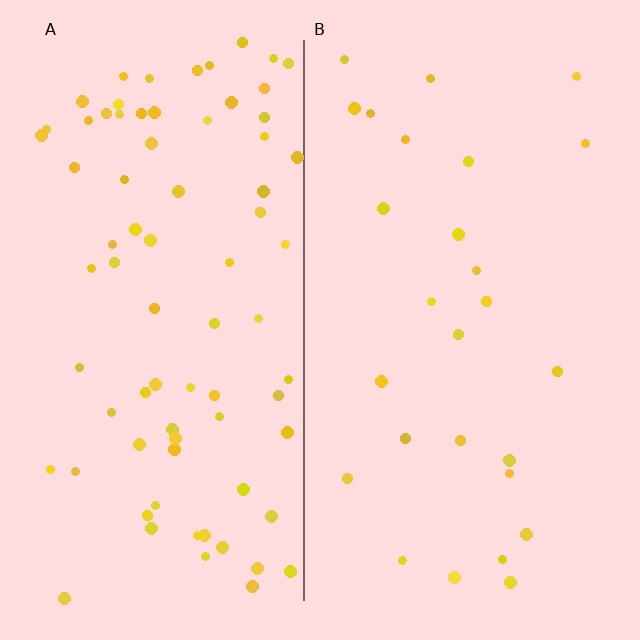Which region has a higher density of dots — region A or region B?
A (the left).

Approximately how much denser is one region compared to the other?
Approximately 2.9× — region A over region B.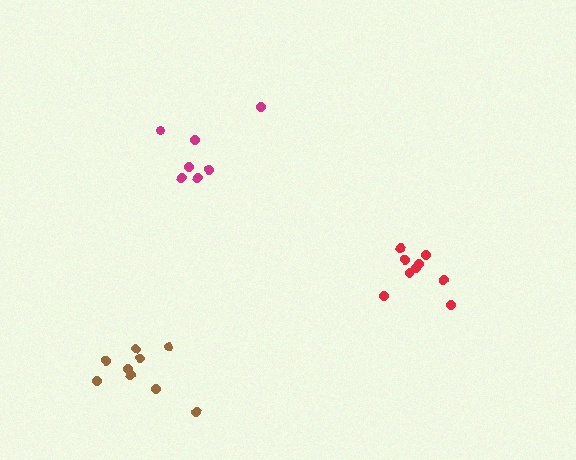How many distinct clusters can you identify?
There are 3 distinct clusters.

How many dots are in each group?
Group 1: 9 dots, Group 2: 9 dots, Group 3: 7 dots (25 total).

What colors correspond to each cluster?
The clusters are colored: brown, red, magenta.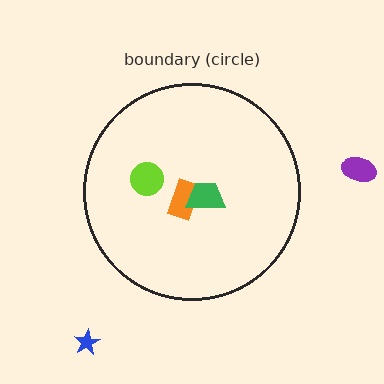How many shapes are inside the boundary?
3 inside, 2 outside.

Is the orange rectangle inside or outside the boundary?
Inside.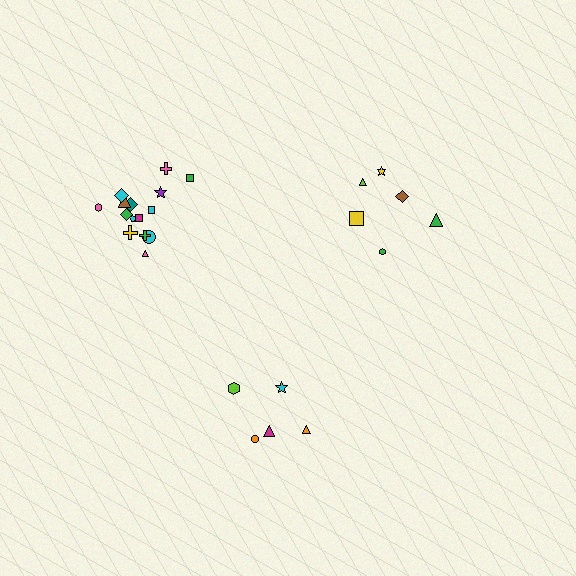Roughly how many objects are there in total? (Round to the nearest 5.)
Roughly 25 objects in total.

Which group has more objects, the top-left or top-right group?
The top-left group.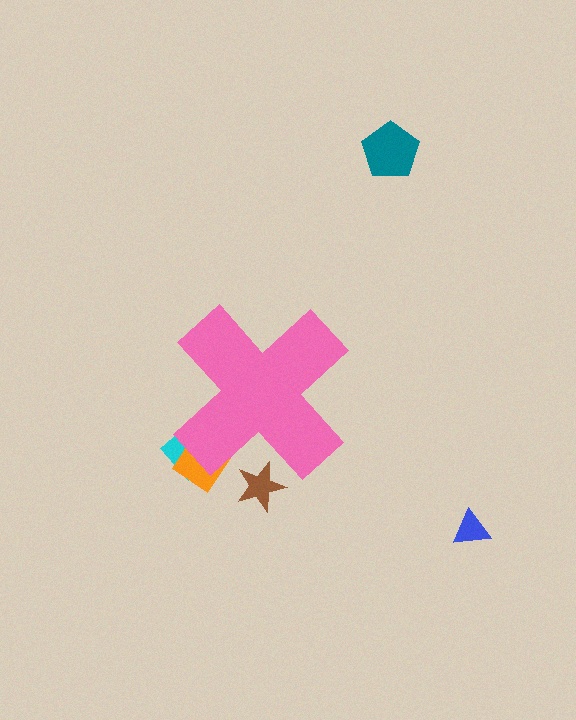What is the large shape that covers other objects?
A pink cross.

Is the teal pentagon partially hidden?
No, the teal pentagon is fully visible.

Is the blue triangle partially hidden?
No, the blue triangle is fully visible.